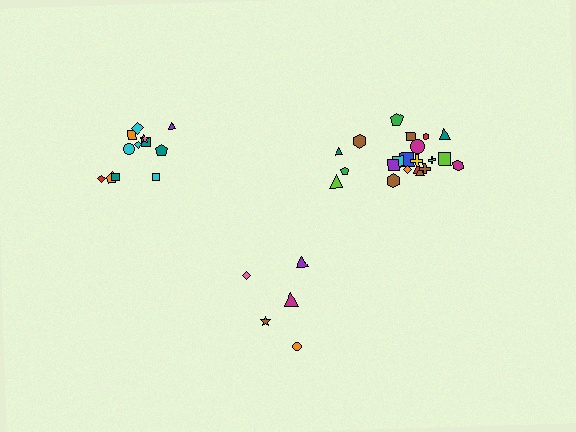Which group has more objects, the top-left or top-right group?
The top-right group.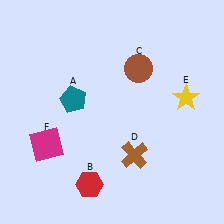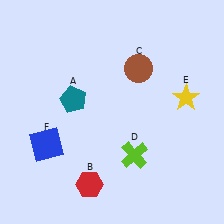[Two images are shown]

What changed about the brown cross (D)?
In Image 1, D is brown. In Image 2, it changed to lime.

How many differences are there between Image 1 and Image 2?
There are 2 differences between the two images.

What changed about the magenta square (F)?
In Image 1, F is magenta. In Image 2, it changed to blue.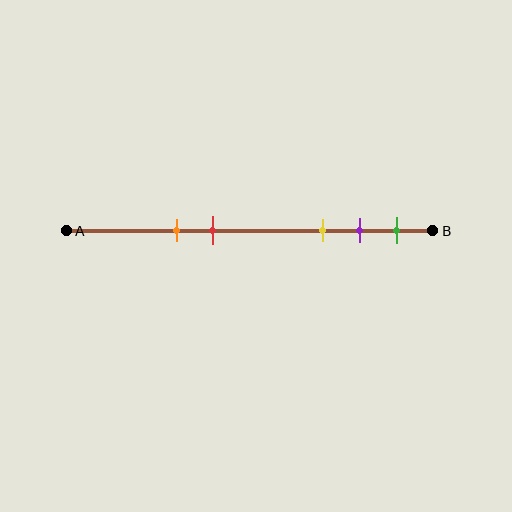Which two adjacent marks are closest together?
The purple and green marks are the closest adjacent pair.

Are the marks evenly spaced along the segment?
No, the marks are not evenly spaced.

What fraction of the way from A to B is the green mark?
The green mark is approximately 90% (0.9) of the way from A to B.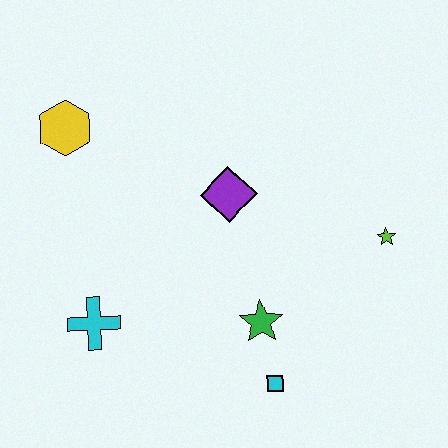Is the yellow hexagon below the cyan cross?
No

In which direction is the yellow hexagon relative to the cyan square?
The yellow hexagon is above the cyan square.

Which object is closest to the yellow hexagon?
The purple diamond is closest to the yellow hexagon.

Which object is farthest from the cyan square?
The yellow hexagon is farthest from the cyan square.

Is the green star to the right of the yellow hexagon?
Yes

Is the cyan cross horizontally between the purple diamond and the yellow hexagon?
Yes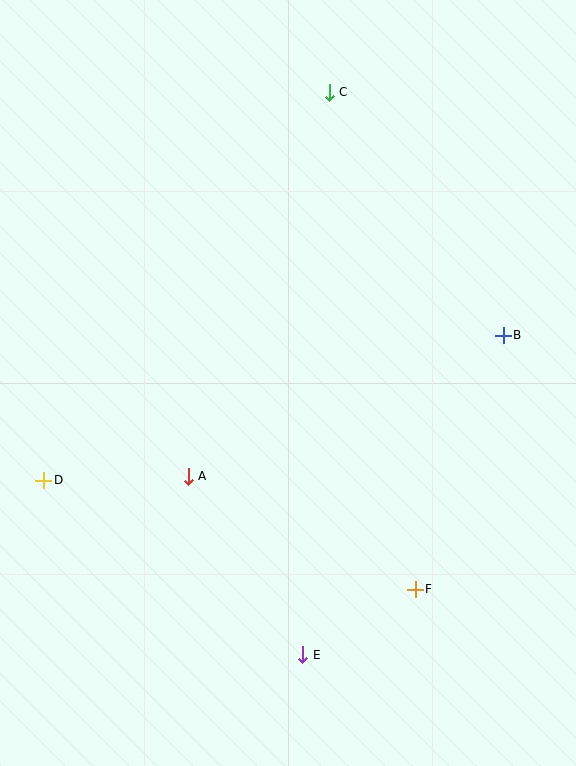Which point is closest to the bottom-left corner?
Point D is closest to the bottom-left corner.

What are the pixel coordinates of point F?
Point F is at (415, 589).